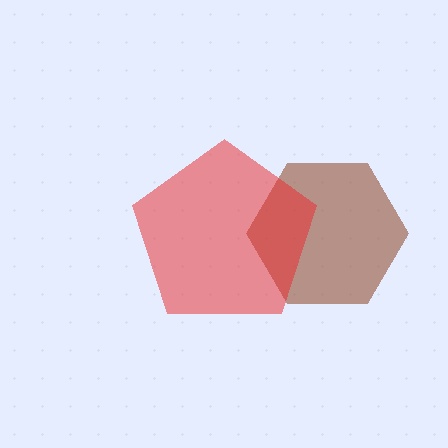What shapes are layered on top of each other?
The layered shapes are: a brown hexagon, a red pentagon.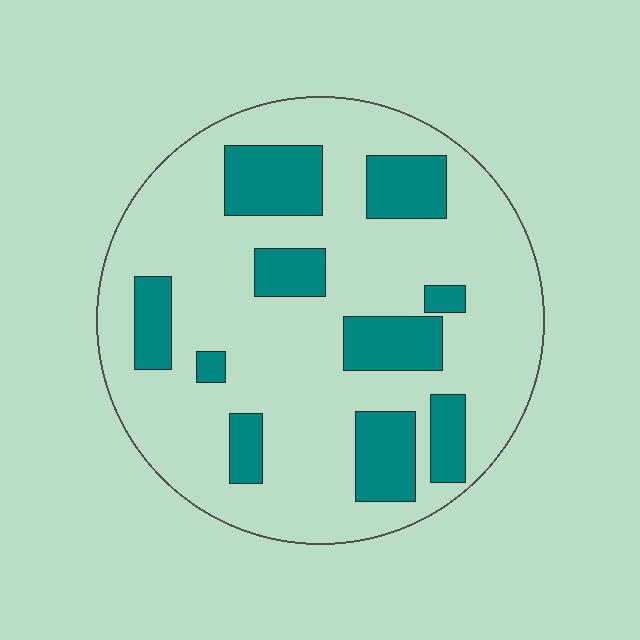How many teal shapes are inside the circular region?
10.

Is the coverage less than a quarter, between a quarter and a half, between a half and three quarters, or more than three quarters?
Less than a quarter.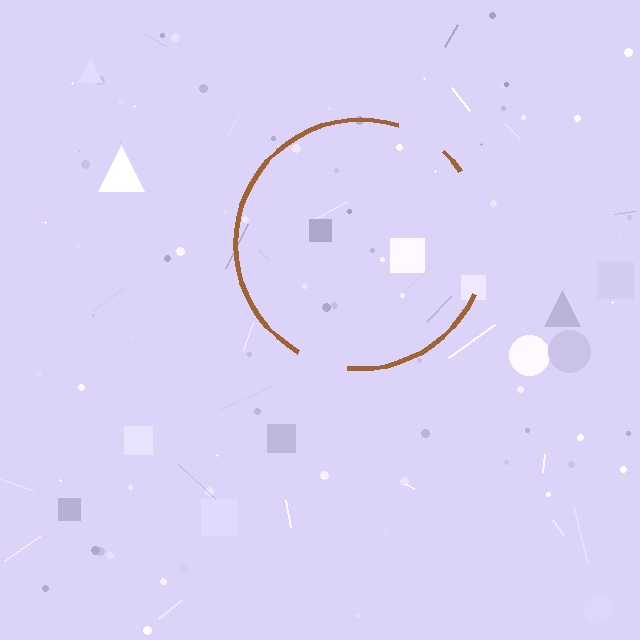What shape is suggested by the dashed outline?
The dashed outline suggests a circle.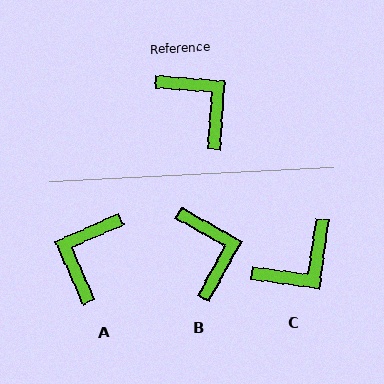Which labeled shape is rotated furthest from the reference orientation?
A, about 118 degrees away.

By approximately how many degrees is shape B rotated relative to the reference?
Approximately 24 degrees clockwise.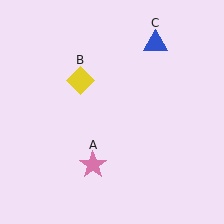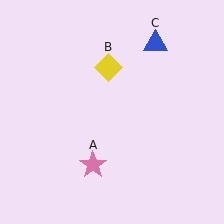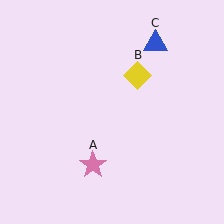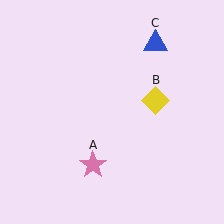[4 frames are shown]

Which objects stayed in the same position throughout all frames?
Pink star (object A) and blue triangle (object C) remained stationary.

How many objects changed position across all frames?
1 object changed position: yellow diamond (object B).